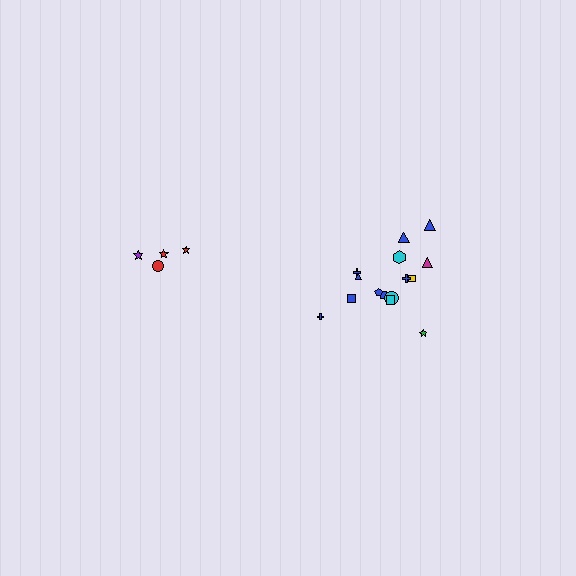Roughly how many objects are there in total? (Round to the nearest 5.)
Roughly 20 objects in total.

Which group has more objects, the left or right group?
The right group.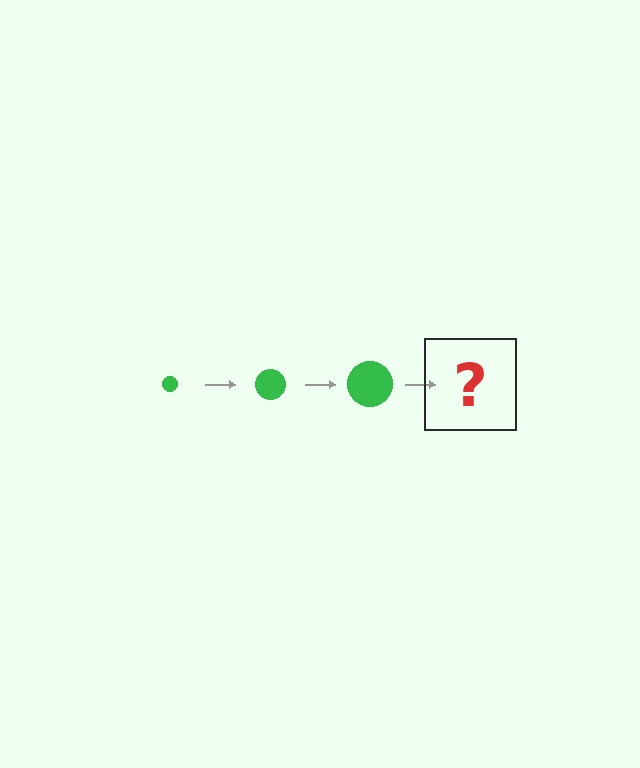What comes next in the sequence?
The next element should be a green circle, larger than the previous one.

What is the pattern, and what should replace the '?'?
The pattern is that the circle gets progressively larger each step. The '?' should be a green circle, larger than the previous one.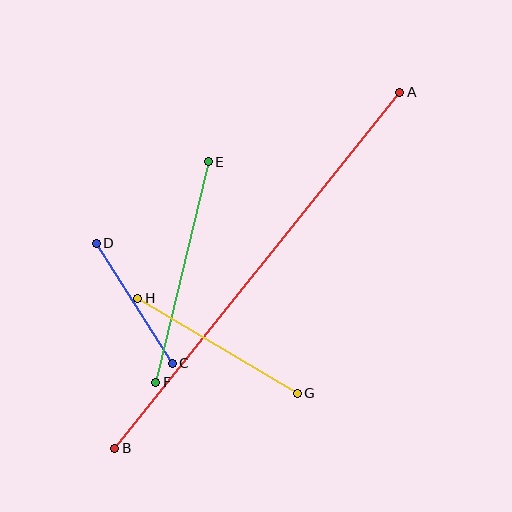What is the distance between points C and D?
The distance is approximately 142 pixels.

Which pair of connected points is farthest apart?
Points A and B are farthest apart.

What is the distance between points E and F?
The distance is approximately 227 pixels.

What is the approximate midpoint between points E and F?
The midpoint is at approximately (182, 272) pixels.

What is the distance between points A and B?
The distance is approximately 456 pixels.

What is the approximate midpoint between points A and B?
The midpoint is at approximately (257, 270) pixels.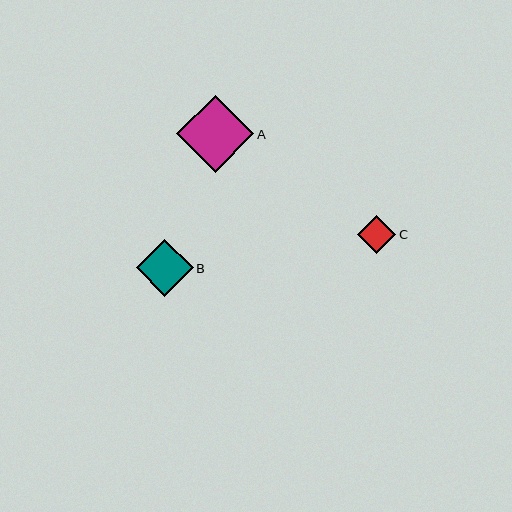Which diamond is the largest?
Diamond A is the largest with a size of approximately 77 pixels.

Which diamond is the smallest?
Diamond C is the smallest with a size of approximately 38 pixels.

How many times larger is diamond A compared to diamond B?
Diamond A is approximately 1.4 times the size of diamond B.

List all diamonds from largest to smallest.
From largest to smallest: A, B, C.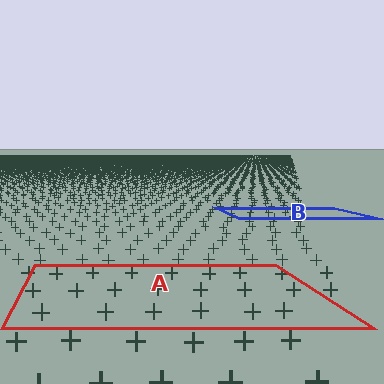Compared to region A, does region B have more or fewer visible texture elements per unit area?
Region B has more texture elements per unit area — they are packed more densely because it is farther away.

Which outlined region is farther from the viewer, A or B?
Region B is farther from the viewer — the texture elements inside it appear smaller and more densely packed.